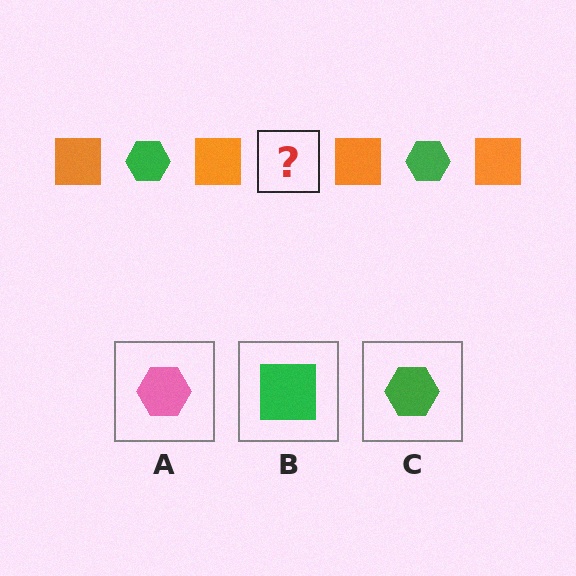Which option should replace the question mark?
Option C.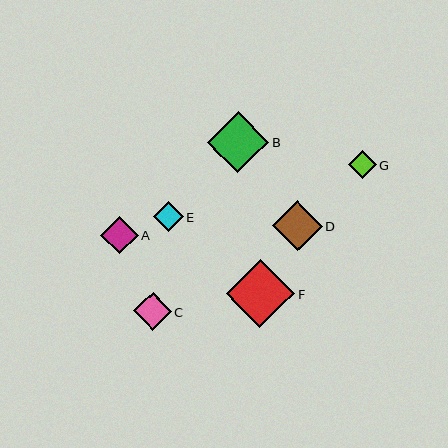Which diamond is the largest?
Diamond F is the largest with a size of approximately 68 pixels.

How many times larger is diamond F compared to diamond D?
Diamond F is approximately 1.4 times the size of diamond D.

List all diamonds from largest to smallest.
From largest to smallest: F, B, D, C, A, E, G.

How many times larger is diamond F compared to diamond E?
Diamond F is approximately 2.3 times the size of diamond E.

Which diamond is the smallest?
Diamond G is the smallest with a size of approximately 28 pixels.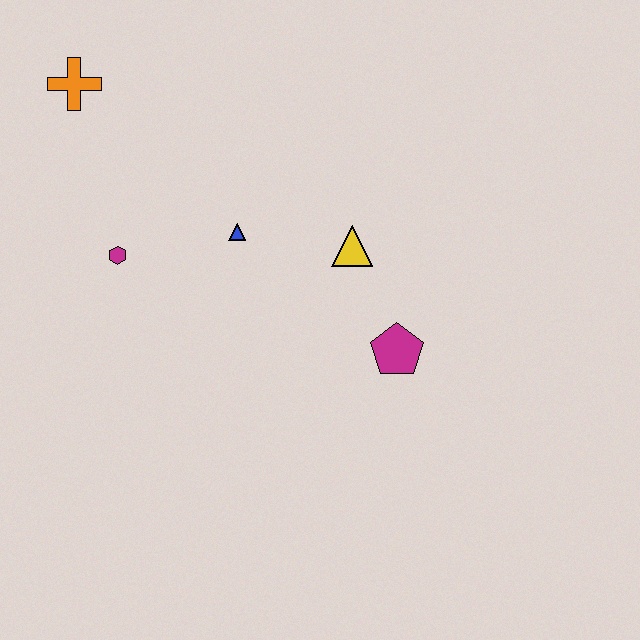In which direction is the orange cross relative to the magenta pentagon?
The orange cross is to the left of the magenta pentagon.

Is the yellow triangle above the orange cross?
No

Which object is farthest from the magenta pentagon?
The orange cross is farthest from the magenta pentagon.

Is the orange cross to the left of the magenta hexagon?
Yes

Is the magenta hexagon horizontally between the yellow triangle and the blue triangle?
No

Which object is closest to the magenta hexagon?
The blue triangle is closest to the magenta hexagon.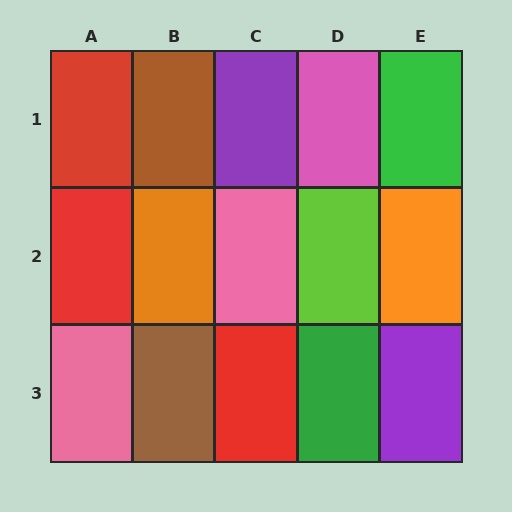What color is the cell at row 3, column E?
Purple.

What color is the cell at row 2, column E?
Orange.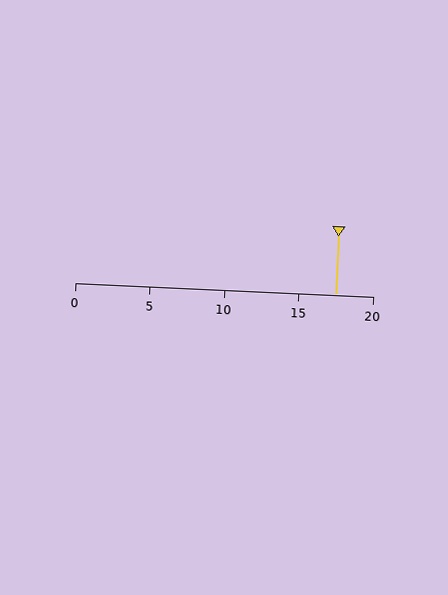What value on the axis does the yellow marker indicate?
The marker indicates approximately 17.5.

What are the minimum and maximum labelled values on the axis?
The axis runs from 0 to 20.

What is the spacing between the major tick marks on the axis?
The major ticks are spaced 5 apart.